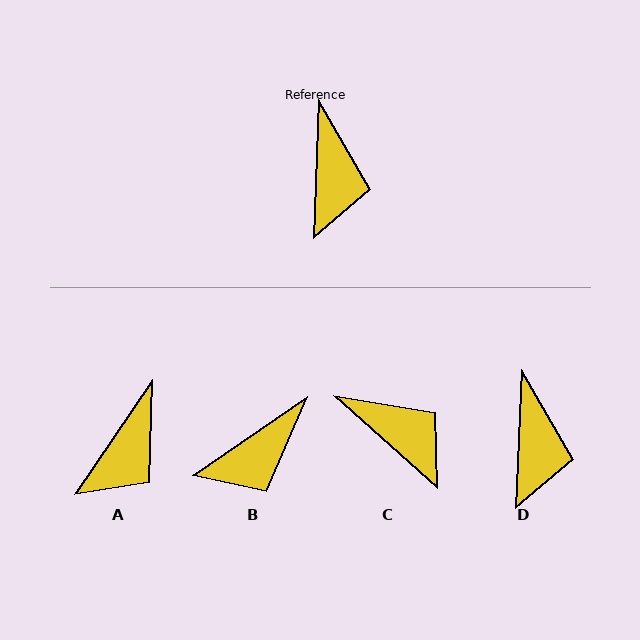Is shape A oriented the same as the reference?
No, it is off by about 32 degrees.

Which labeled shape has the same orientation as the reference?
D.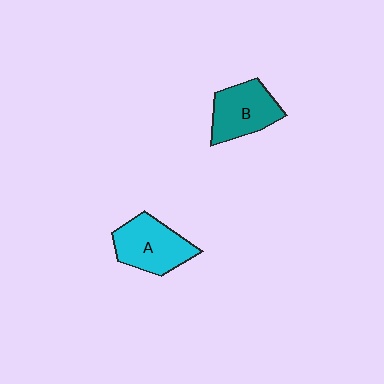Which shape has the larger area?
Shape A (cyan).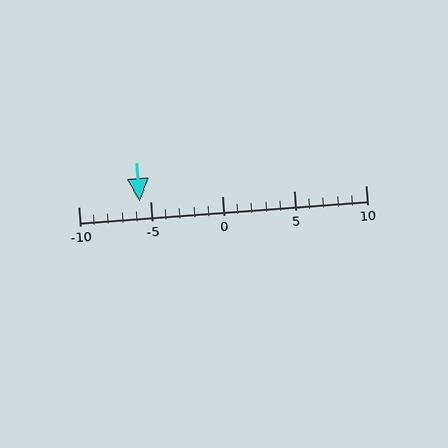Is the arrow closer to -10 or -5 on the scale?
The arrow is closer to -5.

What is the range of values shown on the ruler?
The ruler shows values from -10 to 10.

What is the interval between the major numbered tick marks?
The major tick marks are spaced 5 units apart.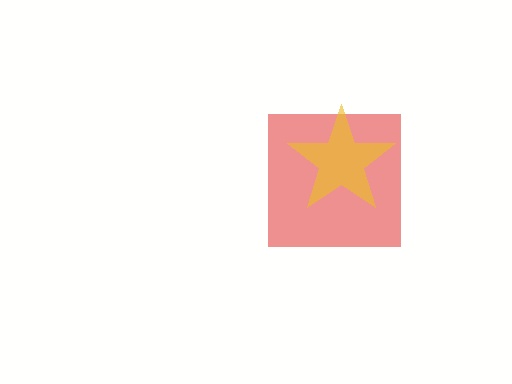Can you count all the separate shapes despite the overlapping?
Yes, there are 2 separate shapes.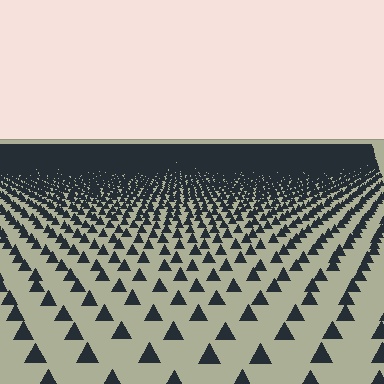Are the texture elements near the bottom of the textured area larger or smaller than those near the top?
Larger. Near the bottom, elements are closer to the viewer and appear at a bigger on-screen size.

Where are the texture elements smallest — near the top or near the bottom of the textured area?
Near the top.